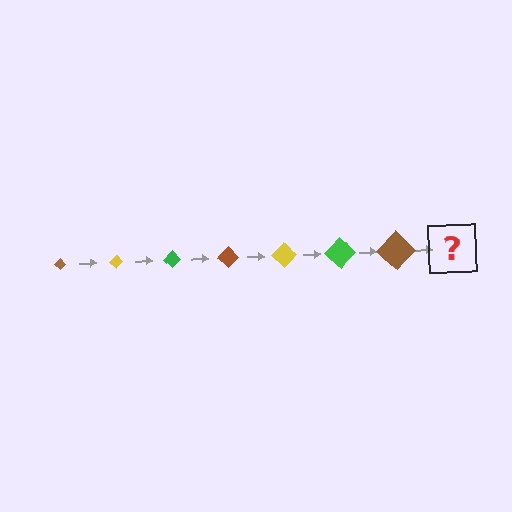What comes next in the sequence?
The next element should be a yellow diamond, larger than the previous one.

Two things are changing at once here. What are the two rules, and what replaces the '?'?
The two rules are that the diamond grows larger each step and the color cycles through brown, yellow, and green. The '?' should be a yellow diamond, larger than the previous one.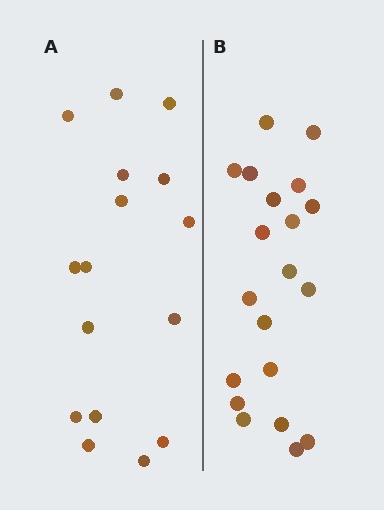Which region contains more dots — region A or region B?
Region B (the right region) has more dots.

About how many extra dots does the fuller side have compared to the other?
Region B has about 4 more dots than region A.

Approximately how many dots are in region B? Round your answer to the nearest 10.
About 20 dots.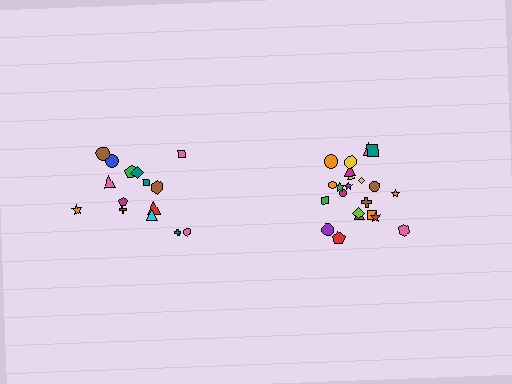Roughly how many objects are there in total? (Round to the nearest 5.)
Roughly 35 objects in total.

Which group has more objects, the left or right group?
The right group.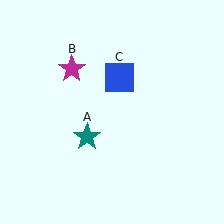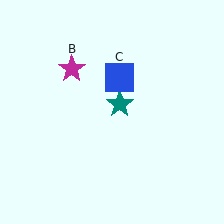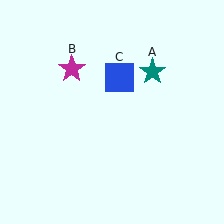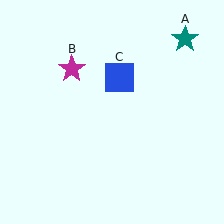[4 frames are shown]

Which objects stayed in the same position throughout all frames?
Magenta star (object B) and blue square (object C) remained stationary.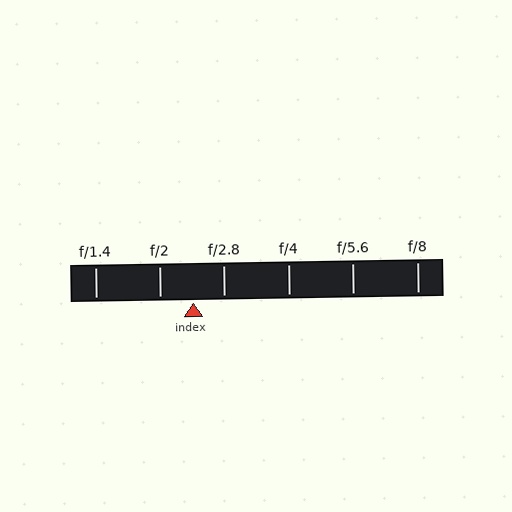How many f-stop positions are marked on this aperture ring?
There are 6 f-stop positions marked.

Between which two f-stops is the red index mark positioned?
The index mark is between f/2 and f/2.8.